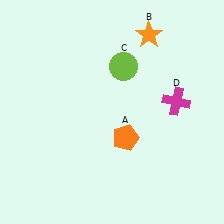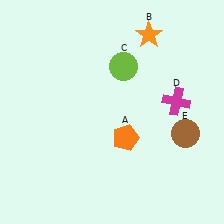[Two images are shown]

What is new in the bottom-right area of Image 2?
A brown circle (E) was added in the bottom-right area of Image 2.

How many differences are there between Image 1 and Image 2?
There is 1 difference between the two images.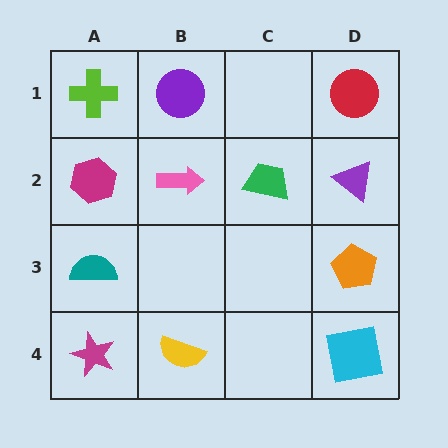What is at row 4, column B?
A yellow semicircle.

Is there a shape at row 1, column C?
No, that cell is empty.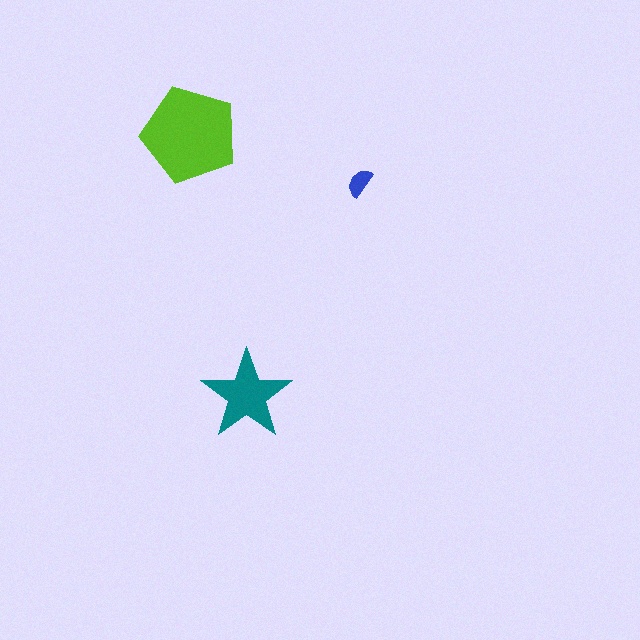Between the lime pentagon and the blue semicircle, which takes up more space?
The lime pentagon.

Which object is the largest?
The lime pentagon.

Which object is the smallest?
The blue semicircle.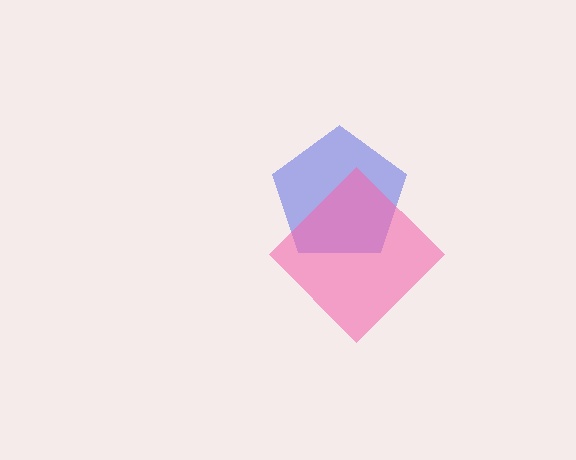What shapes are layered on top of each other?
The layered shapes are: a blue pentagon, a pink diamond.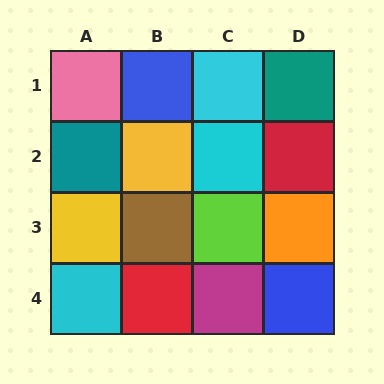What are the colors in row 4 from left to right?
Cyan, red, magenta, blue.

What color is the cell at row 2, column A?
Teal.